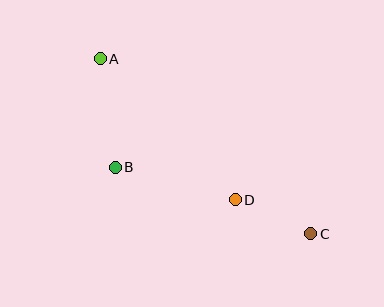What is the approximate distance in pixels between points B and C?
The distance between B and C is approximately 207 pixels.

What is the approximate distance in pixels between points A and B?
The distance between A and B is approximately 109 pixels.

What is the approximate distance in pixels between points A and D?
The distance between A and D is approximately 195 pixels.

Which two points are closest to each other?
Points C and D are closest to each other.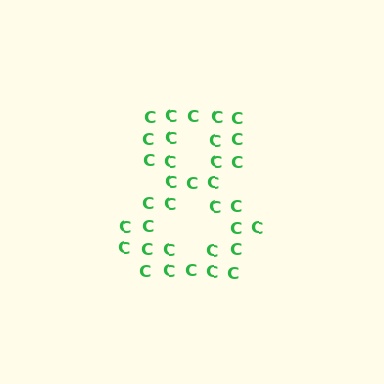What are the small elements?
The small elements are letter C's.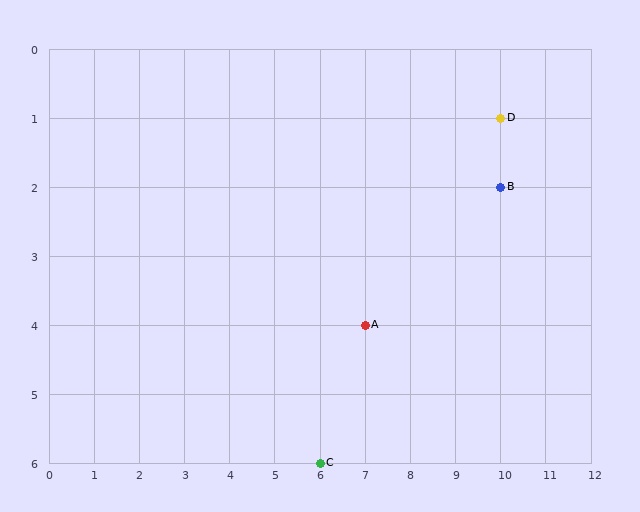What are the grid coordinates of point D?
Point D is at grid coordinates (10, 1).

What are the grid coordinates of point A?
Point A is at grid coordinates (7, 4).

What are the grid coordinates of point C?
Point C is at grid coordinates (6, 6).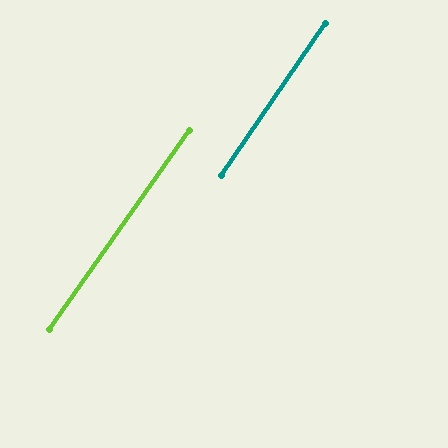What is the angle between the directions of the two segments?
Approximately 1 degree.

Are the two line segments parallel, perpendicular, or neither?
Parallel — their directions differ by only 1.0°.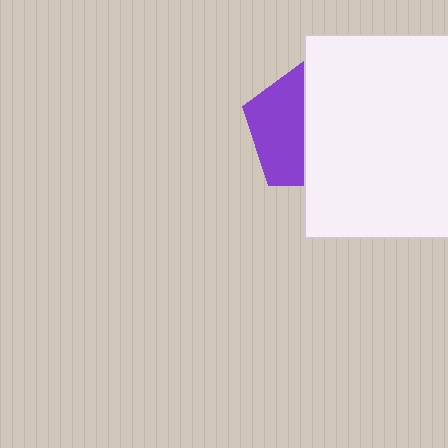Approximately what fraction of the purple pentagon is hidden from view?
Roughly 57% of the purple pentagon is hidden behind the white rectangle.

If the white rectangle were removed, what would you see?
You would see the complete purple pentagon.